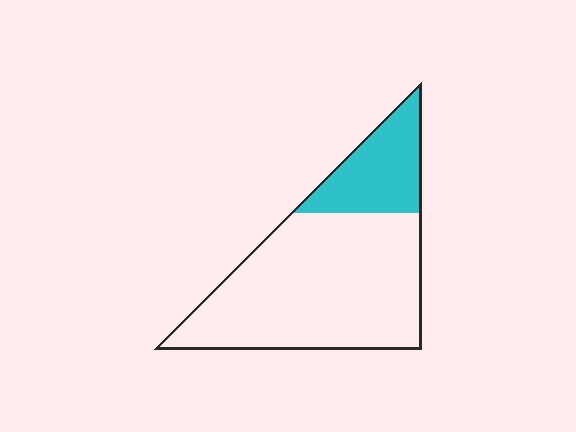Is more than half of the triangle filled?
No.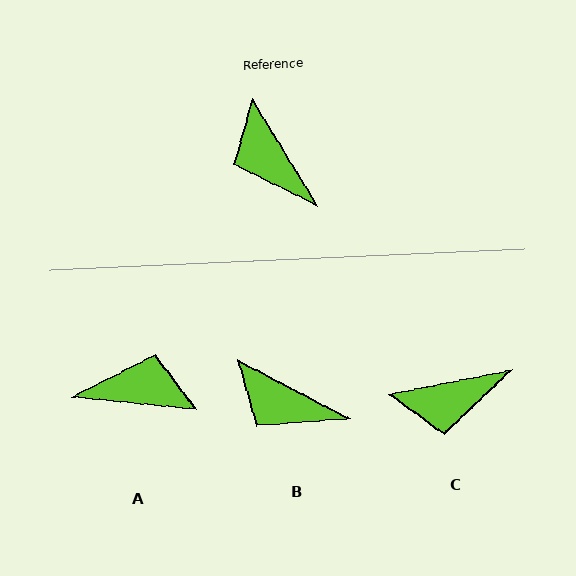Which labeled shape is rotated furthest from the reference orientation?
A, about 127 degrees away.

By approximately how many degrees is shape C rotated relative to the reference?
Approximately 69 degrees counter-clockwise.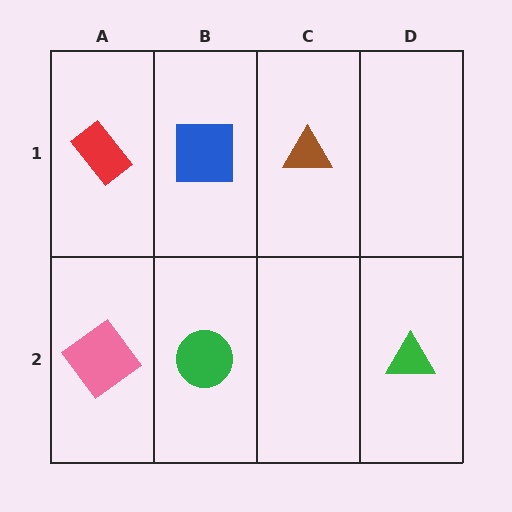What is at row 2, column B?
A green circle.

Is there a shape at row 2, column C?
No, that cell is empty.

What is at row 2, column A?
A pink diamond.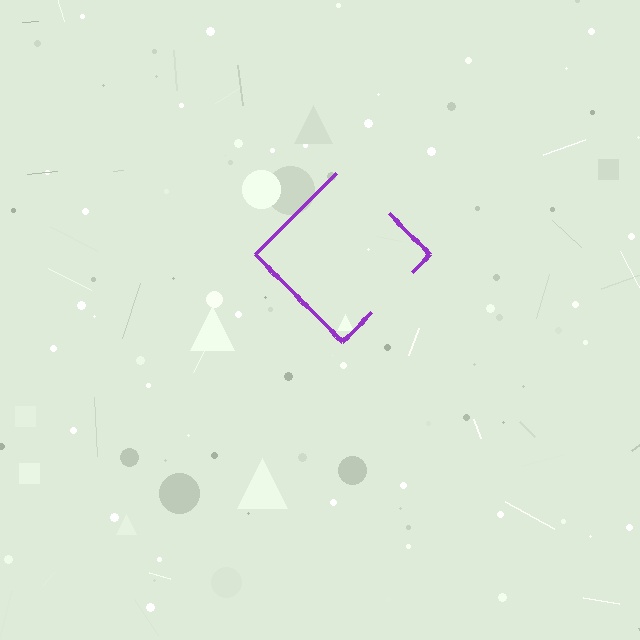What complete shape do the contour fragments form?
The contour fragments form a diamond.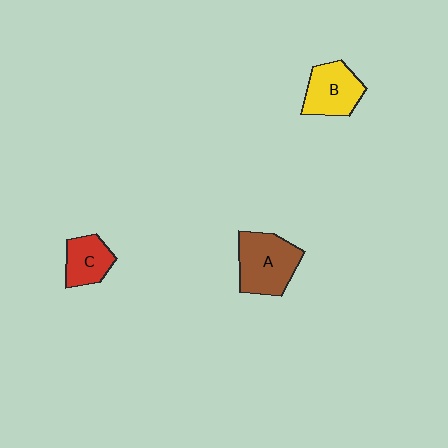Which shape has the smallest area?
Shape C (red).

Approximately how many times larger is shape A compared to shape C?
Approximately 1.6 times.